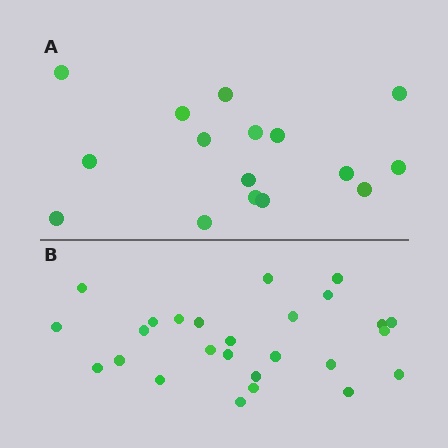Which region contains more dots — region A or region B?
Region B (the bottom region) has more dots.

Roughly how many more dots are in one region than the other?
Region B has roughly 10 or so more dots than region A.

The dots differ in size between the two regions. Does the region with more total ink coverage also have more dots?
No. Region A has more total ink coverage because its dots are larger, but region B actually contains more individual dots. Total area can be misleading — the number of items is what matters here.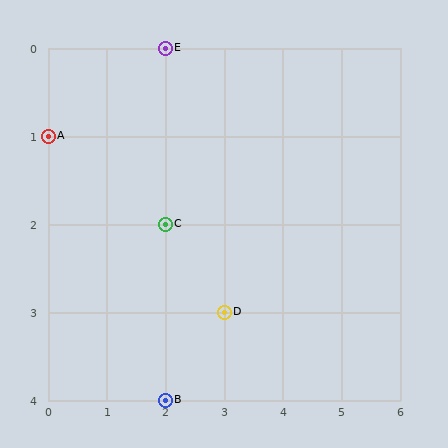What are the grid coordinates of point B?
Point B is at grid coordinates (2, 4).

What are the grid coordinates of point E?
Point E is at grid coordinates (2, 0).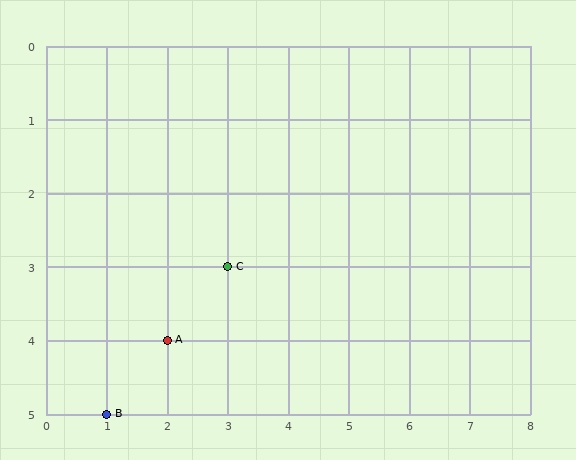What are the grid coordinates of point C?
Point C is at grid coordinates (3, 3).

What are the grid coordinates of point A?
Point A is at grid coordinates (2, 4).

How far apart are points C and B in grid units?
Points C and B are 2 columns and 2 rows apart (about 2.8 grid units diagonally).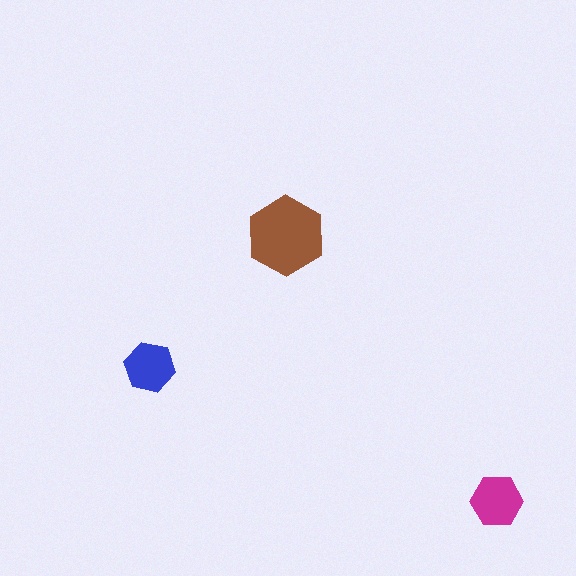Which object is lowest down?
The magenta hexagon is bottommost.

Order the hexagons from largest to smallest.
the brown one, the magenta one, the blue one.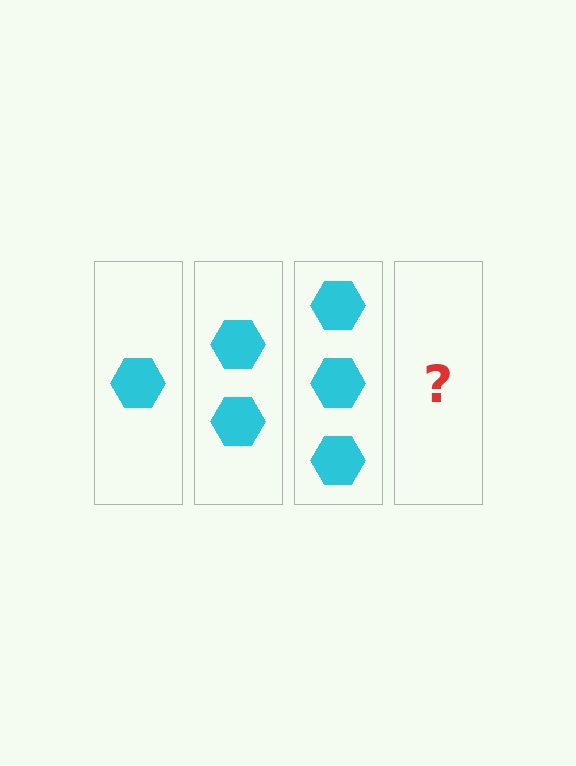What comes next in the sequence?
The next element should be 4 hexagons.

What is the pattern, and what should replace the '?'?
The pattern is that each step adds one more hexagon. The '?' should be 4 hexagons.